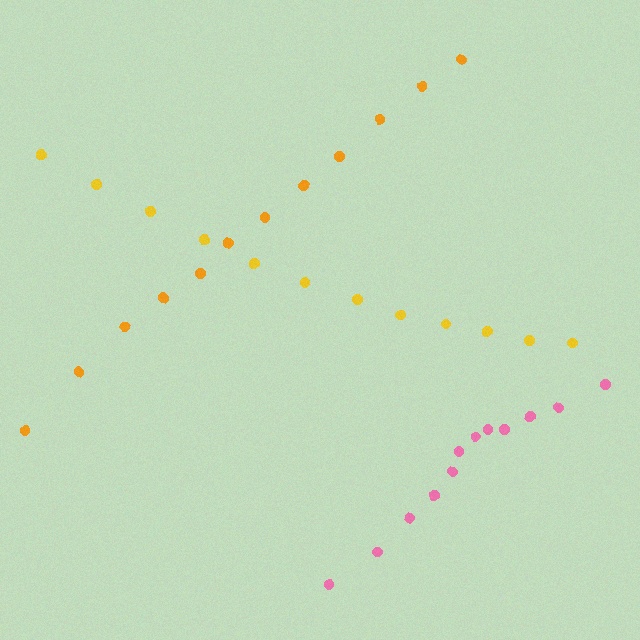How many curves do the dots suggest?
There are 3 distinct paths.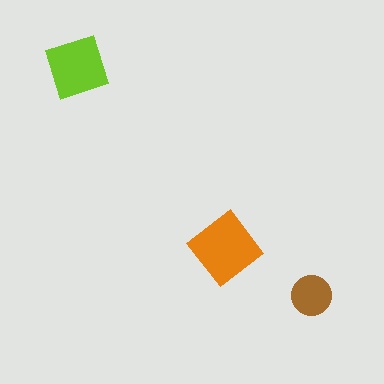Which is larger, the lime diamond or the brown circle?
The lime diamond.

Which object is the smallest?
The brown circle.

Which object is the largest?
The orange diamond.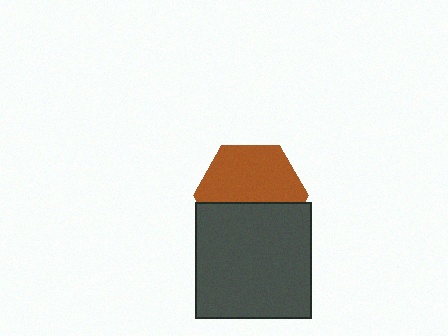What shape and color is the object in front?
The object in front is a dark gray square.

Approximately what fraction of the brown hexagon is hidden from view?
Roughly 42% of the brown hexagon is hidden behind the dark gray square.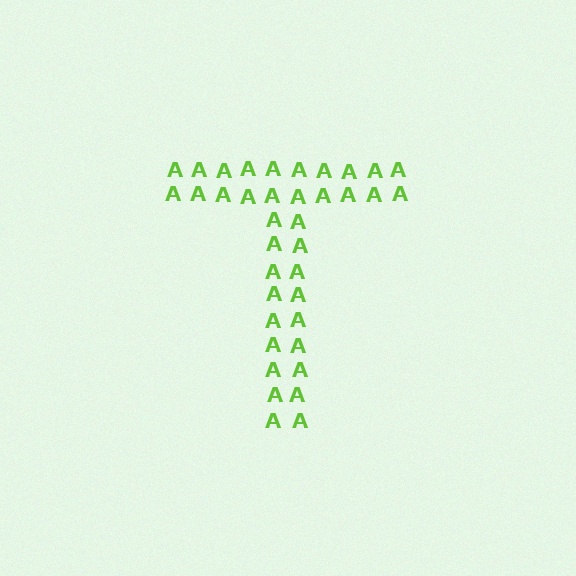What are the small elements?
The small elements are letter A's.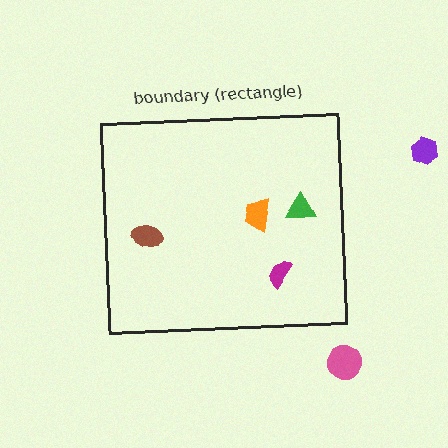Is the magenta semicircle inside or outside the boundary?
Inside.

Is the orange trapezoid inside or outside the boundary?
Inside.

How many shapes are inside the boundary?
4 inside, 2 outside.